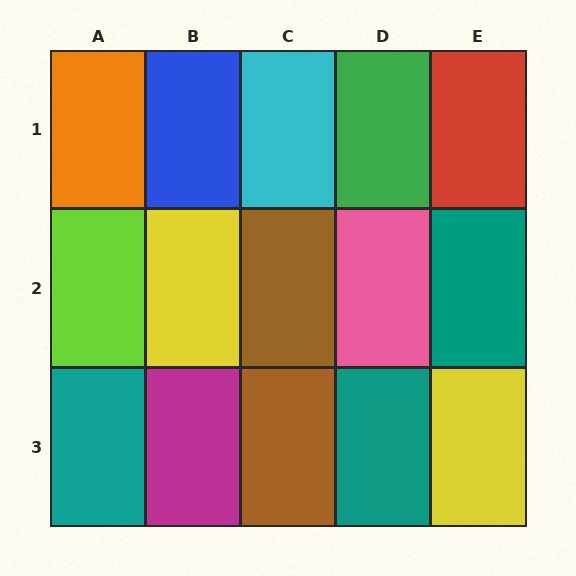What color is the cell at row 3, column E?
Yellow.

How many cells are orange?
1 cell is orange.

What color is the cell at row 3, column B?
Magenta.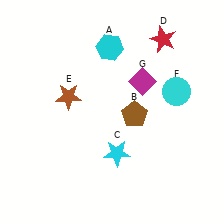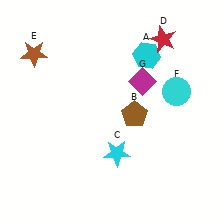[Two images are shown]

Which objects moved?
The objects that moved are: the cyan hexagon (A), the brown star (E).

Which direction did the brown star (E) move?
The brown star (E) moved up.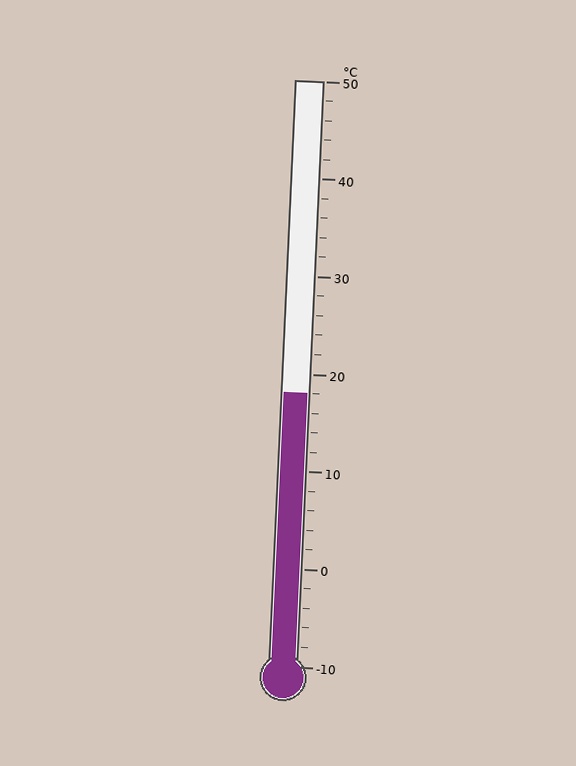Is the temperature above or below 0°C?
The temperature is above 0°C.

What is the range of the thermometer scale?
The thermometer scale ranges from -10°C to 50°C.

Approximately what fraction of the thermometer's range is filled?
The thermometer is filled to approximately 45% of its range.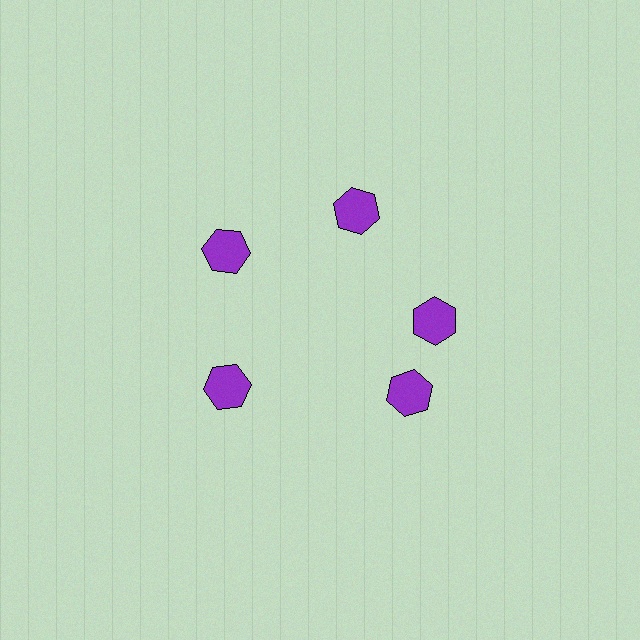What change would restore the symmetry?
The symmetry would be restored by rotating it back into even spacing with its neighbors so that all 5 hexagons sit at equal angles and equal distance from the center.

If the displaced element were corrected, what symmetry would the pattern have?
It would have 5-fold rotational symmetry — the pattern would map onto itself every 72 degrees.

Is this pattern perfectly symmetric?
No. The 5 purple hexagons are arranged in a ring, but one element near the 5 o'clock position is rotated out of alignment along the ring, breaking the 5-fold rotational symmetry.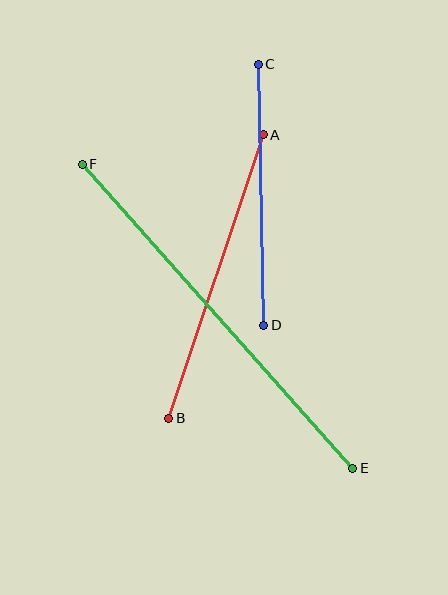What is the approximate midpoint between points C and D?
The midpoint is at approximately (261, 195) pixels.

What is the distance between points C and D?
The distance is approximately 261 pixels.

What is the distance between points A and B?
The distance is approximately 299 pixels.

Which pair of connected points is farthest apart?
Points E and F are farthest apart.